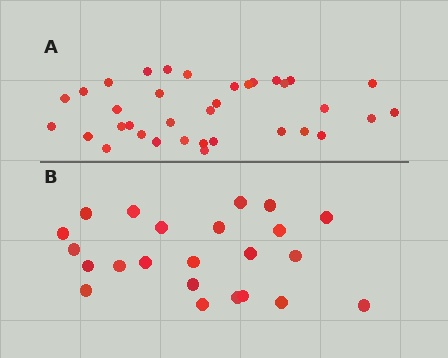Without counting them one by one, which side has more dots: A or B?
Region A (the top region) has more dots.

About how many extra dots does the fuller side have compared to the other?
Region A has roughly 12 or so more dots than region B.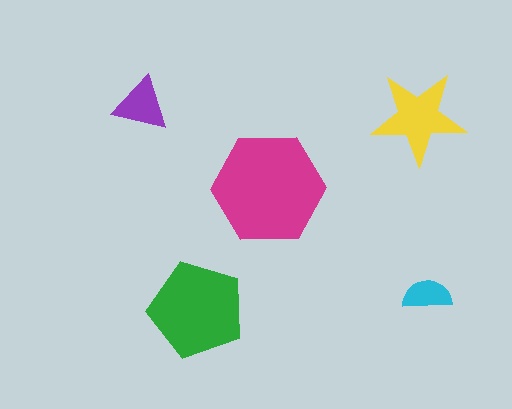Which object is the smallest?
The cyan semicircle.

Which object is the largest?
The magenta hexagon.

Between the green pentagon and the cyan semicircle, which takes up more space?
The green pentagon.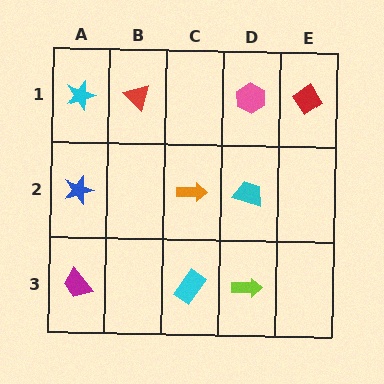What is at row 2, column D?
A cyan trapezoid.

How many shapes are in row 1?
4 shapes.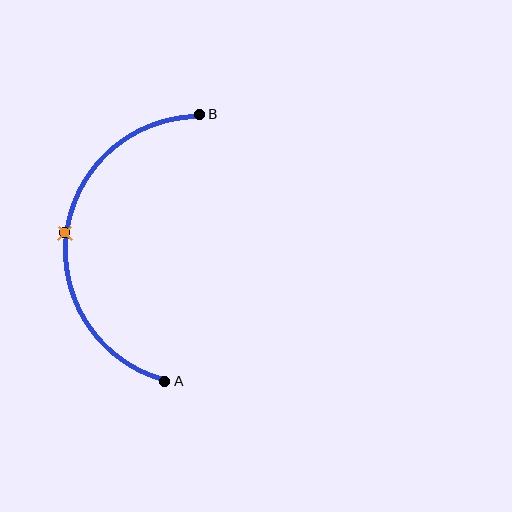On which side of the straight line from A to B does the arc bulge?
The arc bulges to the left of the straight line connecting A and B.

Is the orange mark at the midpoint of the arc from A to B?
Yes. The orange mark lies on the arc at equal arc-length from both A and B — it is the arc midpoint.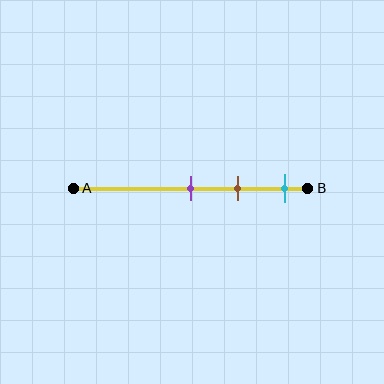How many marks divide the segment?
There are 3 marks dividing the segment.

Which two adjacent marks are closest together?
The purple and brown marks are the closest adjacent pair.